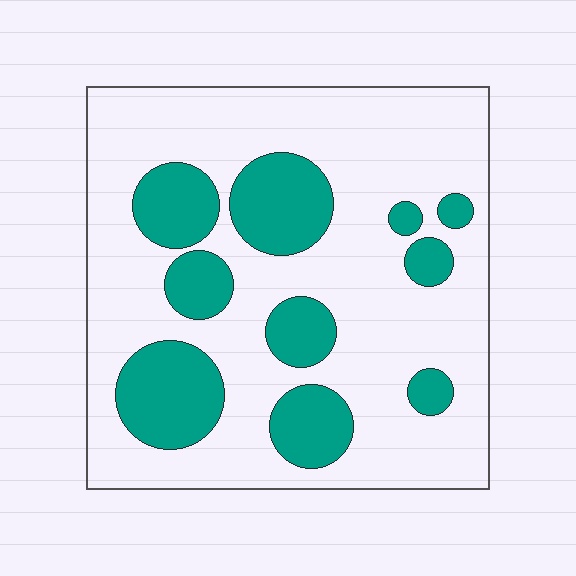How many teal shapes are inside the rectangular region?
10.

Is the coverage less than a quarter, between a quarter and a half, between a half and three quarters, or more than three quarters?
Between a quarter and a half.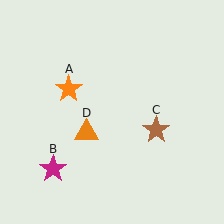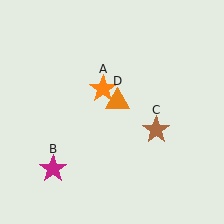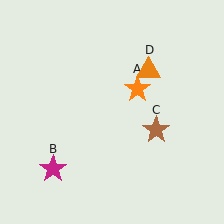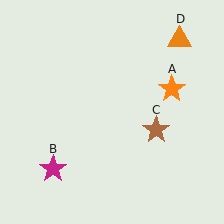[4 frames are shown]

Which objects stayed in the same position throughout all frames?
Magenta star (object B) and brown star (object C) remained stationary.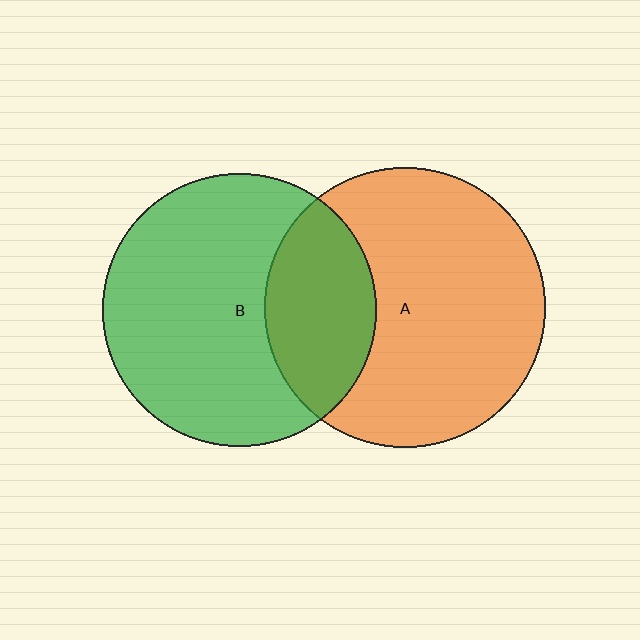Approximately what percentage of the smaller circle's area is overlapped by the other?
Approximately 30%.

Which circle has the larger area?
Circle A (orange).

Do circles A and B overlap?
Yes.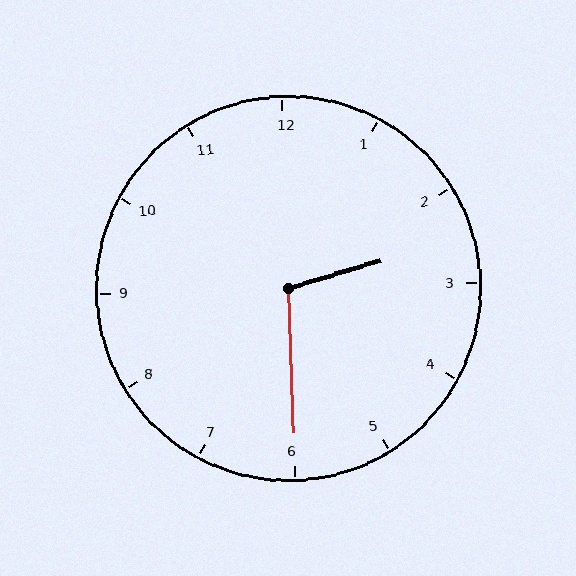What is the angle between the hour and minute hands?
Approximately 105 degrees.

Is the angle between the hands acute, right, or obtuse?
It is obtuse.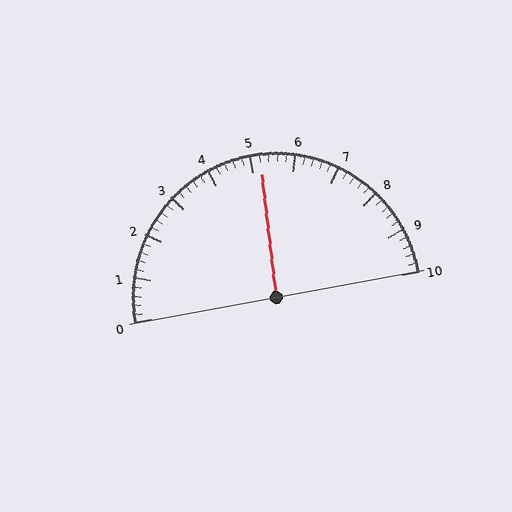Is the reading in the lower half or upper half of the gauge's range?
The reading is in the upper half of the range (0 to 10).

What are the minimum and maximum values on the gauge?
The gauge ranges from 0 to 10.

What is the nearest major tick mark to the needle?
The nearest major tick mark is 5.